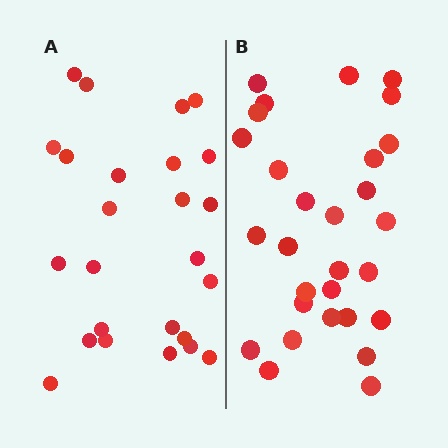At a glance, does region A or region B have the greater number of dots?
Region B (the right region) has more dots.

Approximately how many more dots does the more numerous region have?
Region B has about 4 more dots than region A.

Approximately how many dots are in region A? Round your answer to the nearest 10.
About 20 dots. (The exact count is 25, which rounds to 20.)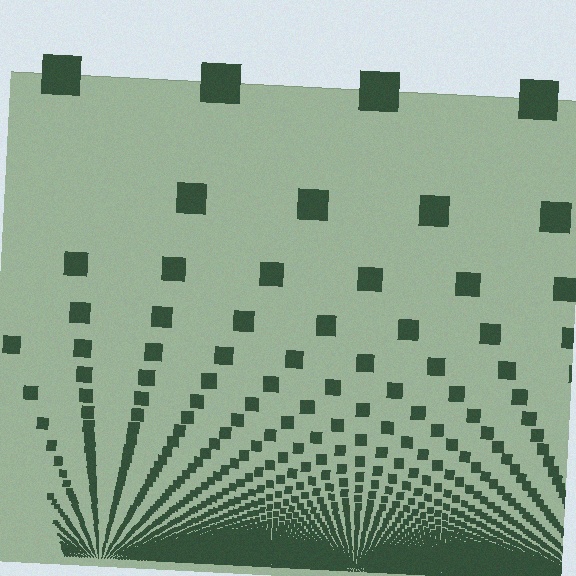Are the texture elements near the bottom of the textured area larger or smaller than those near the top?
Smaller. The gradient is inverted — elements near the bottom are smaller and denser.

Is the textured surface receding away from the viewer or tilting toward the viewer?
The surface appears to tilt toward the viewer. Texture elements get larger and sparser toward the top.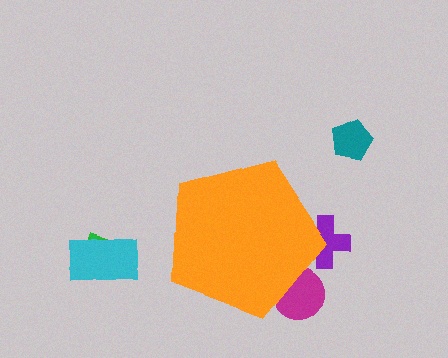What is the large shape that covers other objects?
An orange pentagon.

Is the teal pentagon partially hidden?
No, the teal pentagon is fully visible.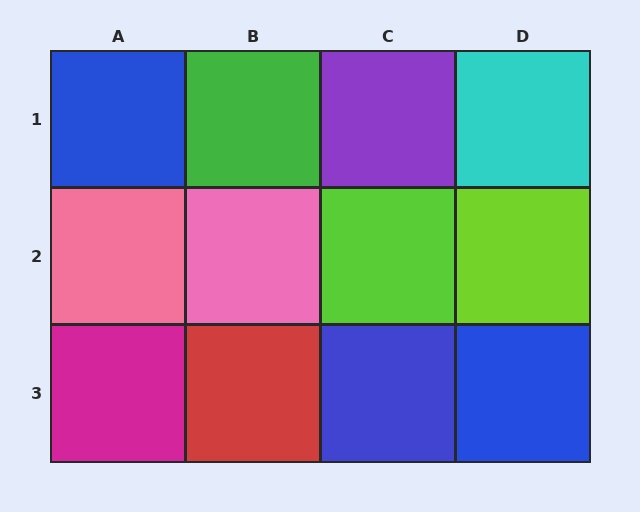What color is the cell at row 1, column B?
Green.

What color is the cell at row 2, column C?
Lime.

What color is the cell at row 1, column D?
Cyan.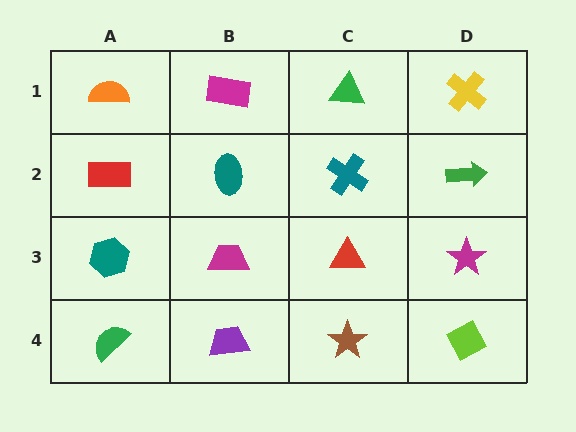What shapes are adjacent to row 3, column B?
A teal ellipse (row 2, column B), a purple trapezoid (row 4, column B), a teal hexagon (row 3, column A), a red triangle (row 3, column C).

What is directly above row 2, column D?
A yellow cross.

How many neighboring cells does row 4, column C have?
3.